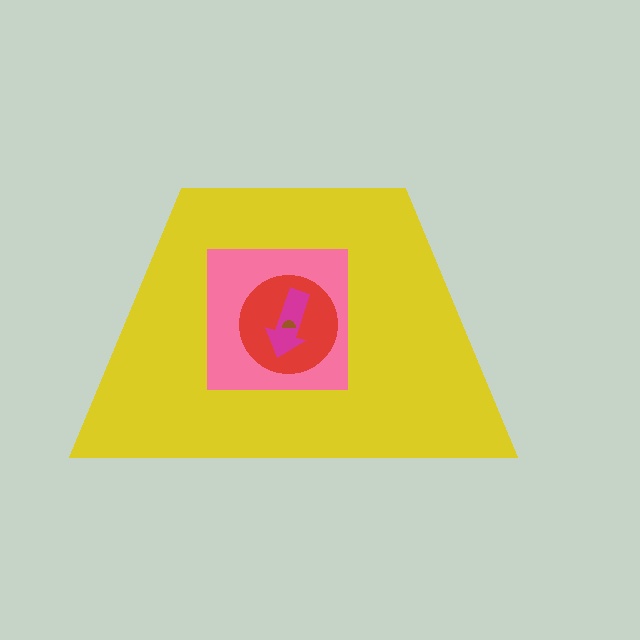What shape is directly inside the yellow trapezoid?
The pink square.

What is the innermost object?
The brown semicircle.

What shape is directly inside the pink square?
The red circle.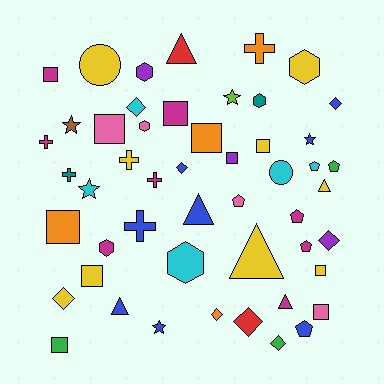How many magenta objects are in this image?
There are 8 magenta objects.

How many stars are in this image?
There are 5 stars.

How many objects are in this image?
There are 50 objects.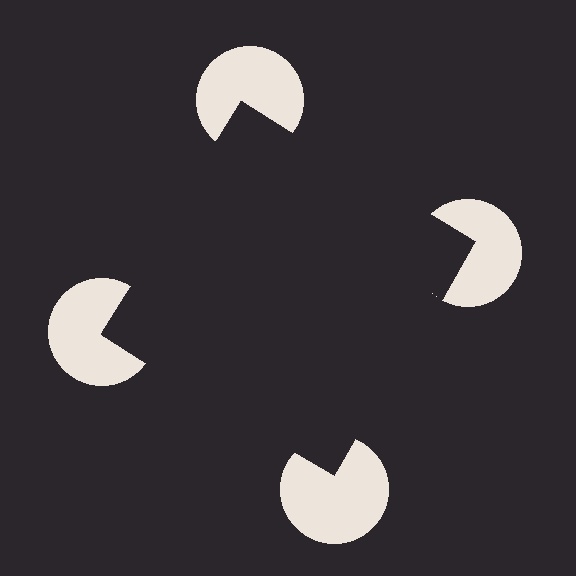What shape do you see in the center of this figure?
An illusory square — its edges are inferred from the aligned wedge cuts in the pac-man discs, not physically drawn.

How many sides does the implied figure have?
4 sides.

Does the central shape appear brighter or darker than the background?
It typically appears slightly darker than the background, even though no actual brightness change is drawn.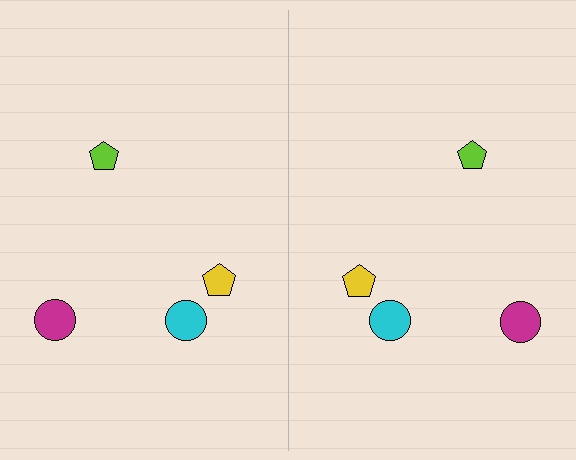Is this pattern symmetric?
Yes, this pattern has bilateral (reflection) symmetry.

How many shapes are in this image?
There are 8 shapes in this image.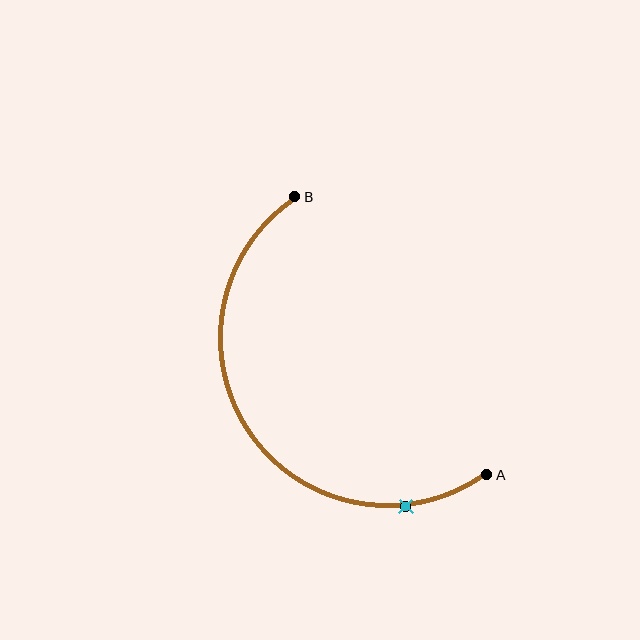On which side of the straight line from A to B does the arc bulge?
The arc bulges below and to the left of the straight line connecting A and B.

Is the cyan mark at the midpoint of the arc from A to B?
No. The cyan mark lies on the arc but is closer to endpoint A. The arc midpoint would be at the point on the curve equidistant along the arc from both A and B.